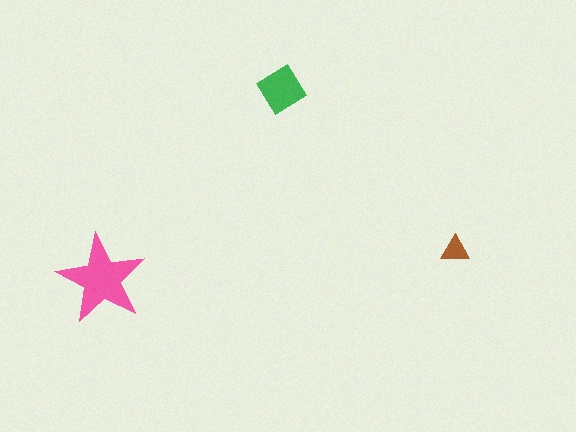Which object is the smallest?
The brown triangle.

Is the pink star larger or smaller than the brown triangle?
Larger.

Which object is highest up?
The green diamond is topmost.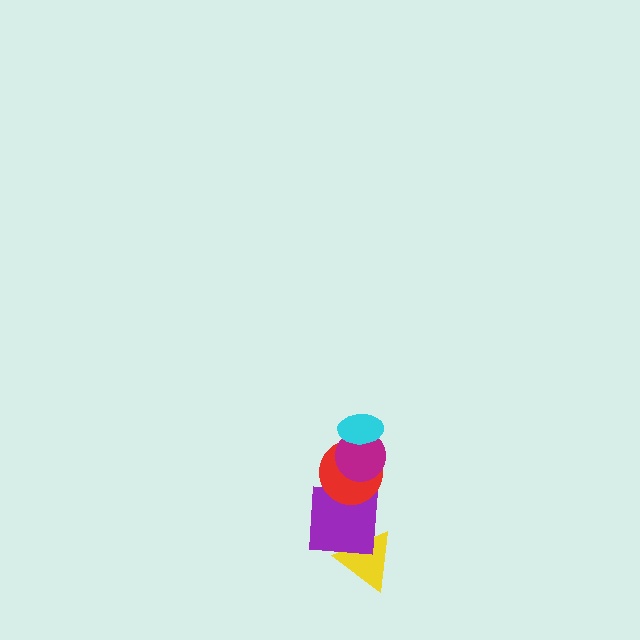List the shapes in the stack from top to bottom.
From top to bottom: the cyan ellipse, the magenta circle, the red circle, the purple square, the yellow triangle.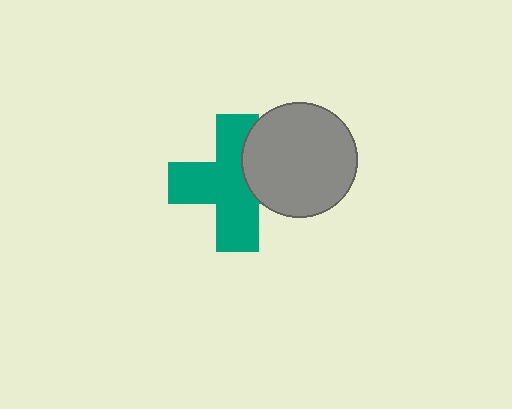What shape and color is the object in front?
The object in front is a gray circle.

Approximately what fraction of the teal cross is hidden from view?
Roughly 31% of the teal cross is hidden behind the gray circle.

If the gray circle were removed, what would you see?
You would see the complete teal cross.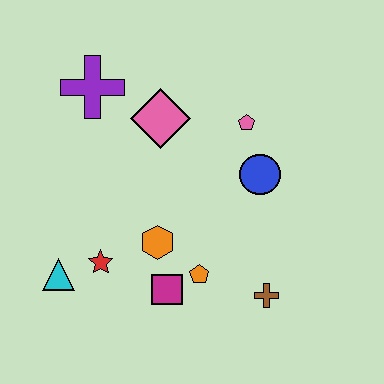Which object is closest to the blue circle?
The pink pentagon is closest to the blue circle.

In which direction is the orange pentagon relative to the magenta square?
The orange pentagon is to the right of the magenta square.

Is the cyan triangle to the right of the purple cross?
No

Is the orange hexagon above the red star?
Yes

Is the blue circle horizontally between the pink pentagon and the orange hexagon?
No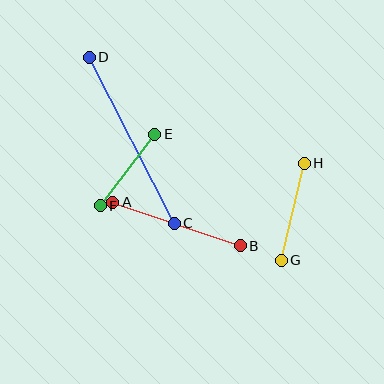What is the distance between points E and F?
The distance is approximately 90 pixels.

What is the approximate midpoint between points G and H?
The midpoint is at approximately (293, 212) pixels.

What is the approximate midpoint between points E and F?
The midpoint is at approximately (128, 170) pixels.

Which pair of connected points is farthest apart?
Points C and D are farthest apart.